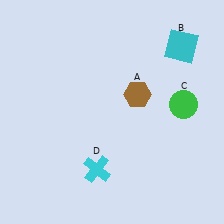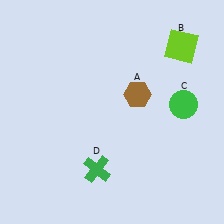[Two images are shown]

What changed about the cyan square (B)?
In Image 1, B is cyan. In Image 2, it changed to lime.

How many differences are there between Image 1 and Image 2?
There are 2 differences between the two images.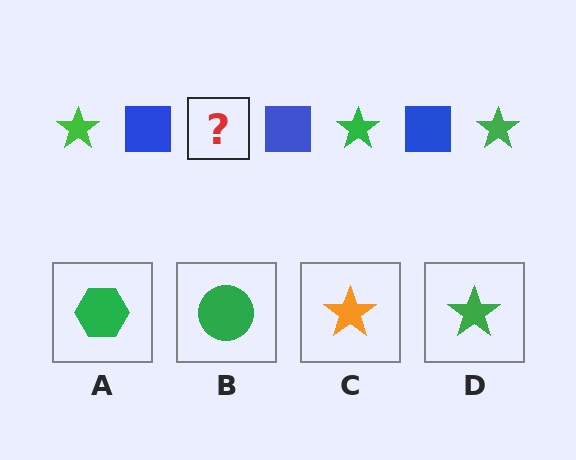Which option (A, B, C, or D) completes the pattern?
D.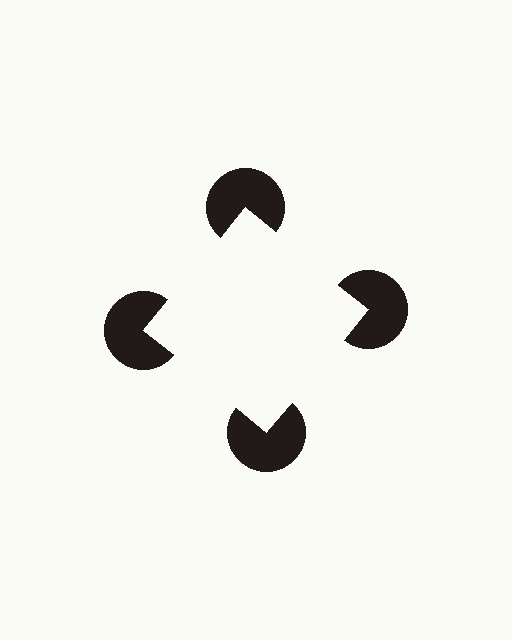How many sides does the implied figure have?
4 sides.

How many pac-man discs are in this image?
There are 4 — one at each vertex of the illusory square.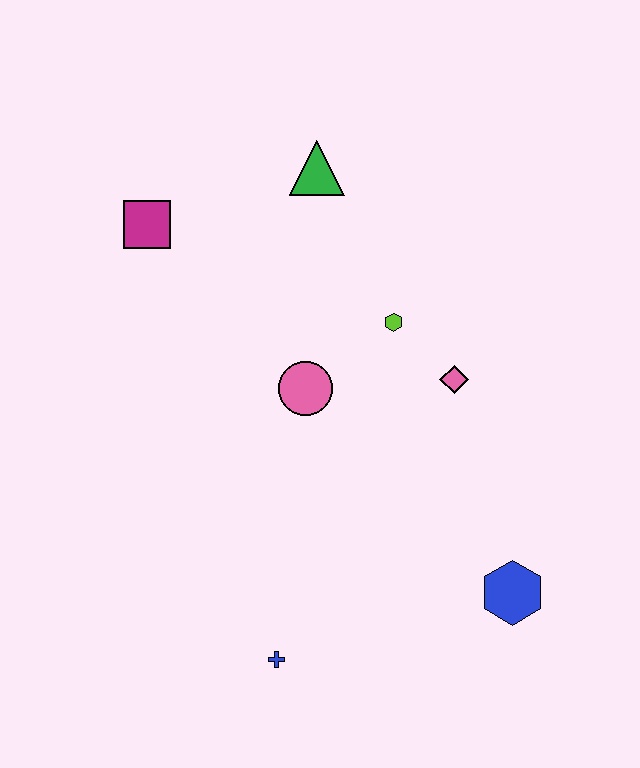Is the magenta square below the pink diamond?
No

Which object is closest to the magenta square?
The green triangle is closest to the magenta square.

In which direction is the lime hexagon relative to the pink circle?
The lime hexagon is to the right of the pink circle.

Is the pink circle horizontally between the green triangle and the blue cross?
Yes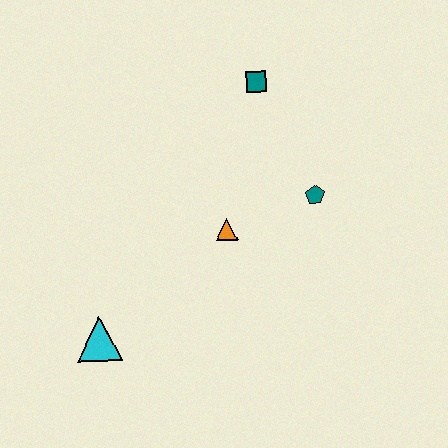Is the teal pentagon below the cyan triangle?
No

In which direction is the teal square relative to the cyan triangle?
The teal square is above the cyan triangle.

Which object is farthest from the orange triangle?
The cyan triangle is farthest from the orange triangle.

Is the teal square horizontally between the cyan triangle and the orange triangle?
No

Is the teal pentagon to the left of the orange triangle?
No